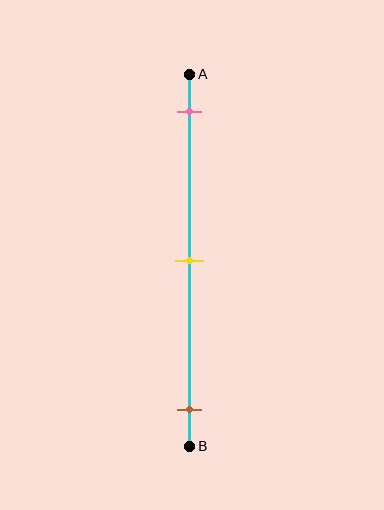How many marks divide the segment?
There are 3 marks dividing the segment.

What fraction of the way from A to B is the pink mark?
The pink mark is approximately 10% (0.1) of the way from A to B.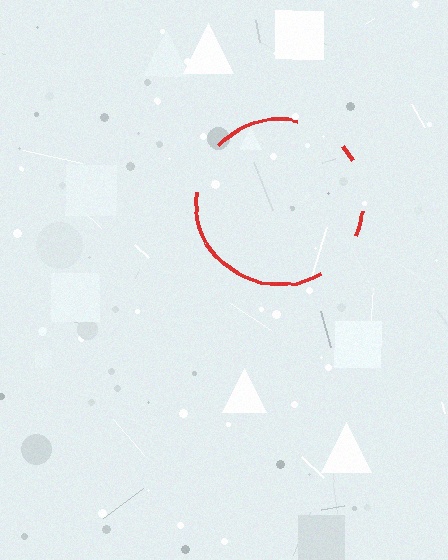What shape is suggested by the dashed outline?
The dashed outline suggests a circle.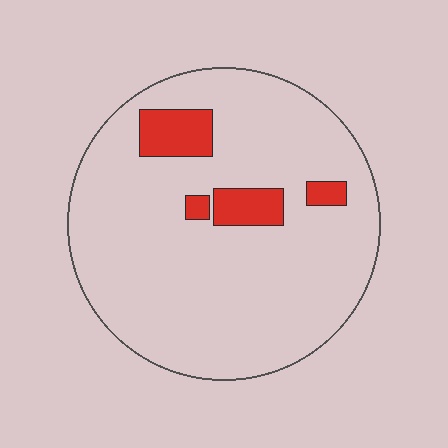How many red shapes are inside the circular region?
4.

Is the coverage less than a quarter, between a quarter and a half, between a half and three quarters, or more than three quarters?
Less than a quarter.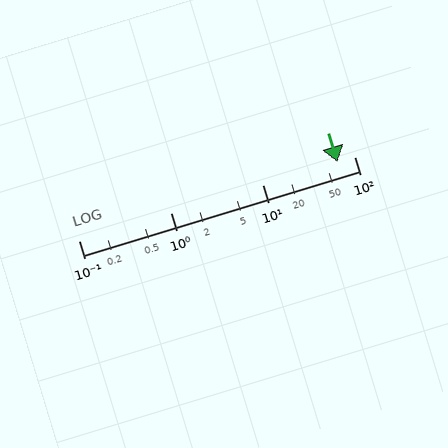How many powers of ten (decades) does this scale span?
The scale spans 3 decades, from 0.1 to 100.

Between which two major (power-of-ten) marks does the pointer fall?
The pointer is between 10 and 100.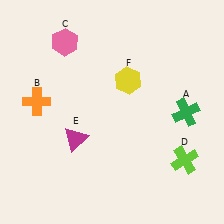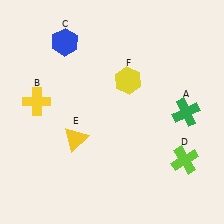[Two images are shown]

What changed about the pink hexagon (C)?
In Image 1, C is pink. In Image 2, it changed to blue.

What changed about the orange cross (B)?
In Image 1, B is orange. In Image 2, it changed to yellow.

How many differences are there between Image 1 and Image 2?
There are 3 differences between the two images.